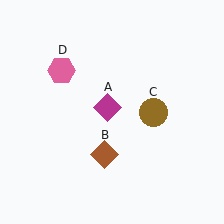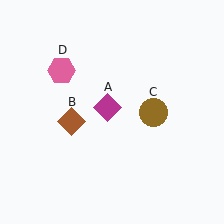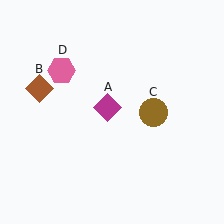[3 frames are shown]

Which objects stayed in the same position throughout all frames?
Magenta diamond (object A) and brown circle (object C) and pink hexagon (object D) remained stationary.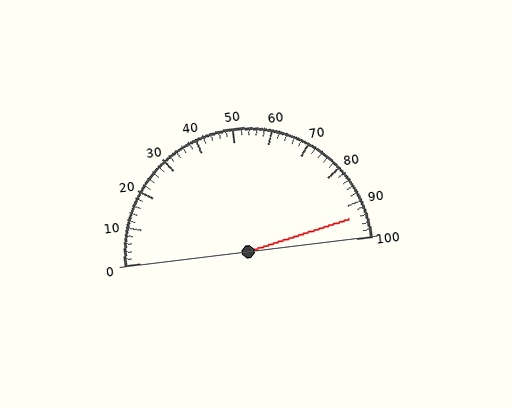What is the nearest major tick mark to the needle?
The nearest major tick mark is 90.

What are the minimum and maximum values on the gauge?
The gauge ranges from 0 to 100.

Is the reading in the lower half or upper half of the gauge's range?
The reading is in the upper half of the range (0 to 100).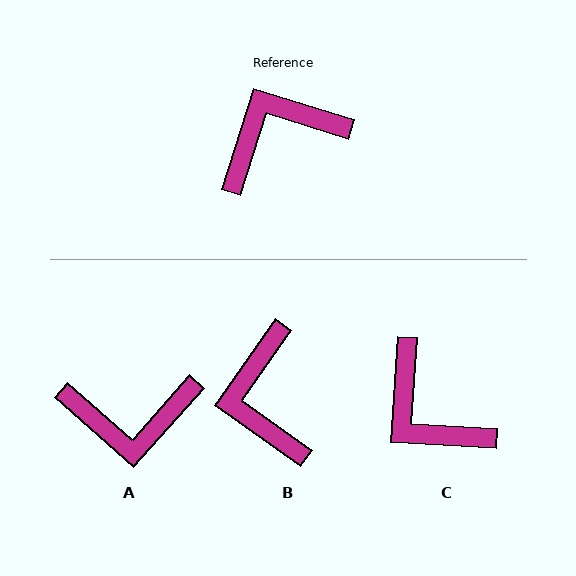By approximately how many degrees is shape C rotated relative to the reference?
Approximately 104 degrees counter-clockwise.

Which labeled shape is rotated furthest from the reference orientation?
A, about 156 degrees away.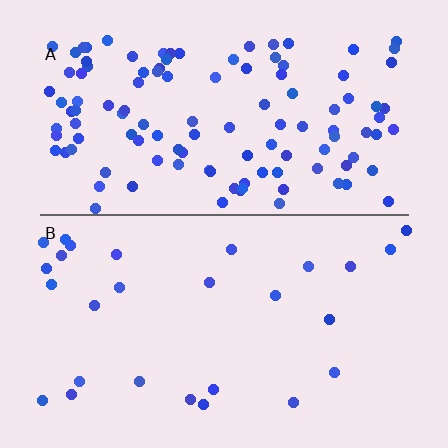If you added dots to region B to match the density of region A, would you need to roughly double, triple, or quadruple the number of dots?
Approximately quadruple.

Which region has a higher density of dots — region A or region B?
A (the top).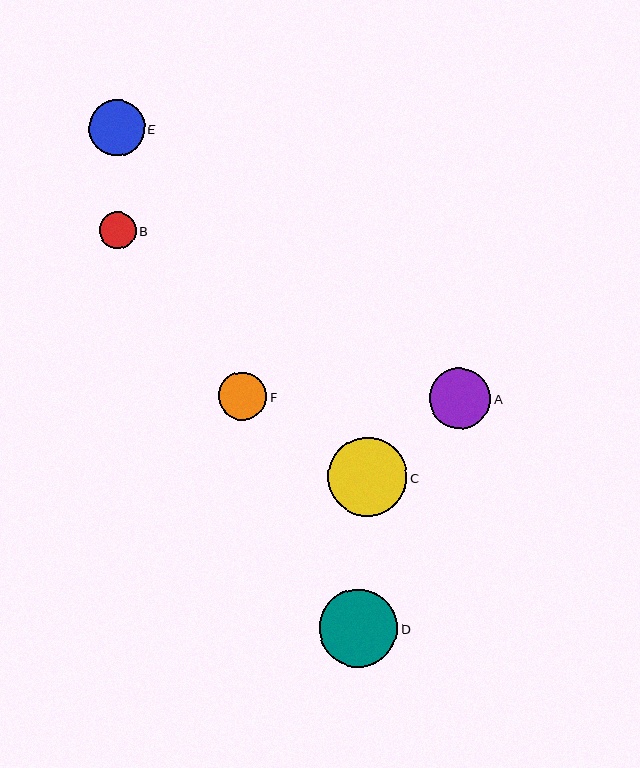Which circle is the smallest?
Circle B is the smallest with a size of approximately 37 pixels.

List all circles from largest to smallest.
From largest to smallest: C, D, A, E, F, B.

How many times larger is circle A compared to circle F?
Circle A is approximately 1.3 times the size of circle F.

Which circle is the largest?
Circle C is the largest with a size of approximately 79 pixels.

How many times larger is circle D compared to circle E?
Circle D is approximately 1.4 times the size of circle E.